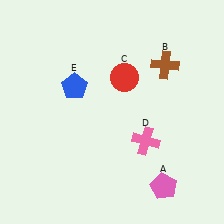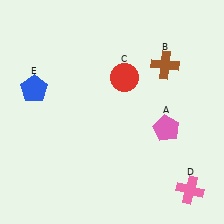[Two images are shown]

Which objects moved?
The objects that moved are: the pink pentagon (A), the pink cross (D), the blue pentagon (E).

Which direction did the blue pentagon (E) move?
The blue pentagon (E) moved left.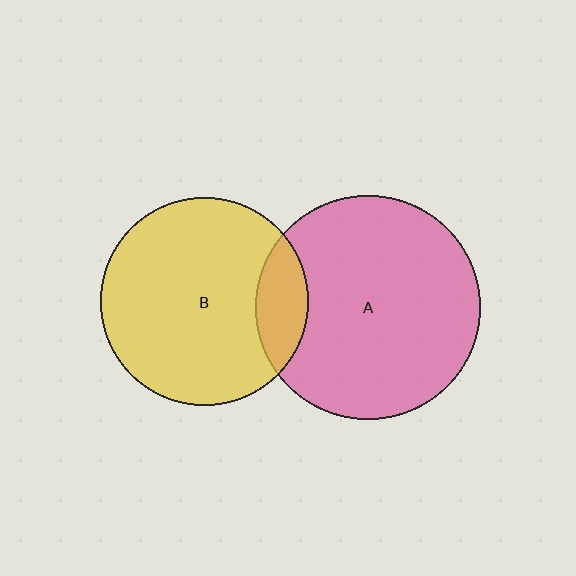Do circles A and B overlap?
Yes.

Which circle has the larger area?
Circle A (pink).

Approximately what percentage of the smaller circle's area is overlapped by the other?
Approximately 15%.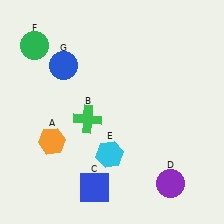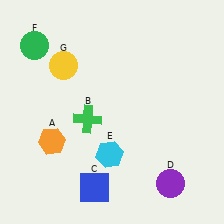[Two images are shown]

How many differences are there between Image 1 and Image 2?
There is 1 difference between the two images.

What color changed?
The circle (G) changed from blue in Image 1 to yellow in Image 2.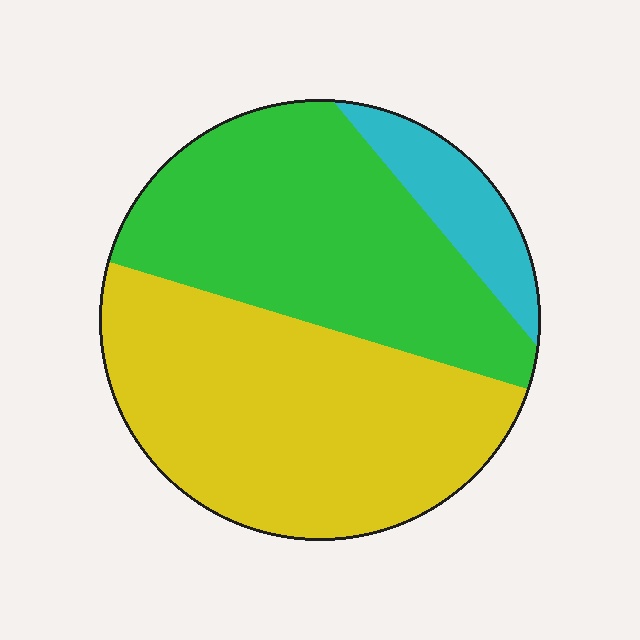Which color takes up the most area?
Yellow, at roughly 50%.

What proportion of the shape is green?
Green covers about 40% of the shape.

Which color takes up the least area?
Cyan, at roughly 10%.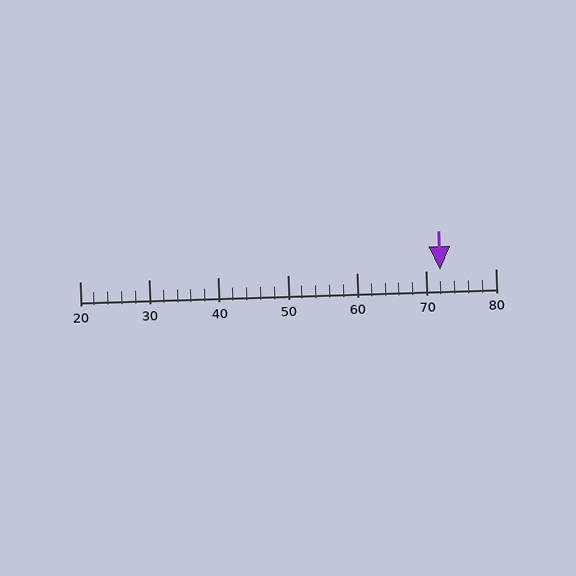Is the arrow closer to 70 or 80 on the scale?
The arrow is closer to 70.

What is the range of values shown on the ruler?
The ruler shows values from 20 to 80.